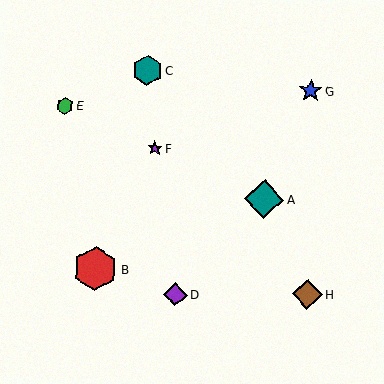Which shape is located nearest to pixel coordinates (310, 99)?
The blue star (labeled G) at (311, 91) is nearest to that location.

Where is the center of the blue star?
The center of the blue star is at (311, 91).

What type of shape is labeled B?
Shape B is a red hexagon.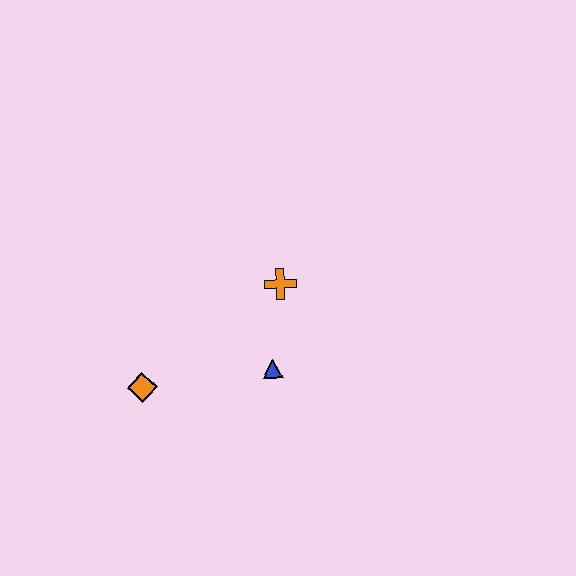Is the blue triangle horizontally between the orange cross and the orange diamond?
Yes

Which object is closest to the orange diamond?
The blue triangle is closest to the orange diamond.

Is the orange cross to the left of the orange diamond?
No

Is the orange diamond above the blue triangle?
No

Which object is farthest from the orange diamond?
The orange cross is farthest from the orange diamond.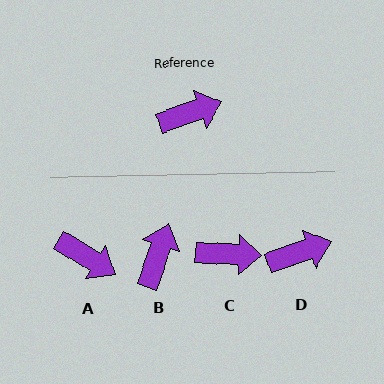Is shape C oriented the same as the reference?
No, it is off by about 21 degrees.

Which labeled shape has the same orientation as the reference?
D.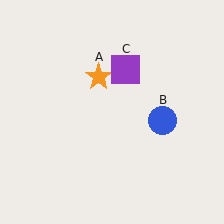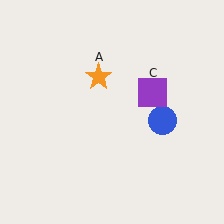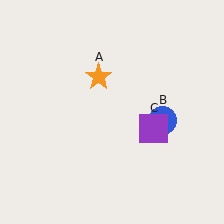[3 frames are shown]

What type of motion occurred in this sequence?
The purple square (object C) rotated clockwise around the center of the scene.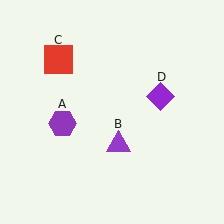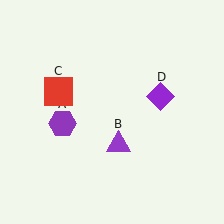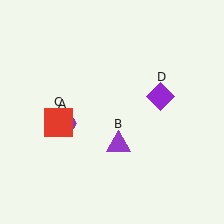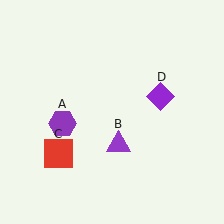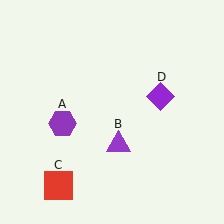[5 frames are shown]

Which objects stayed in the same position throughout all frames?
Purple hexagon (object A) and purple triangle (object B) and purple diamond (object D) remained stationary.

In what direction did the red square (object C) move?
The red square (object C) moved down.